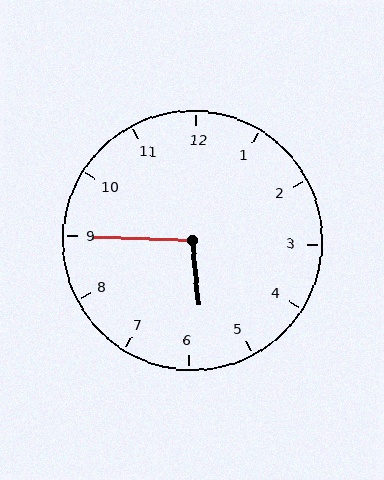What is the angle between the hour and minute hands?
Approximately 98 degrees.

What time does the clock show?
5:45.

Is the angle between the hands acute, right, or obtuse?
It is obtuse.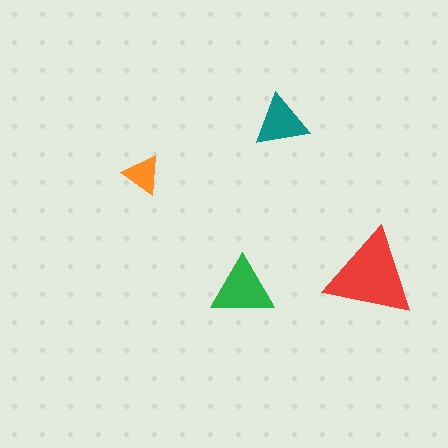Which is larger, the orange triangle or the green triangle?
The green one.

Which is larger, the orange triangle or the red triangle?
The red one.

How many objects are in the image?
There are 4 objects in the image.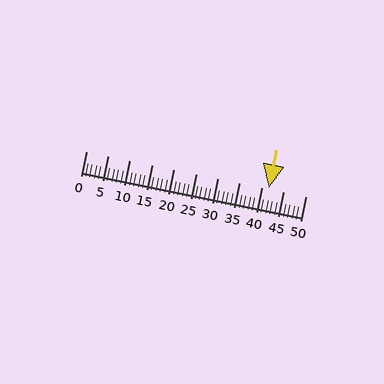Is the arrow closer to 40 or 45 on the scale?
The arrow is closer to 40.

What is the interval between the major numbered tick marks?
The major tick marks are spaced 5 units apart.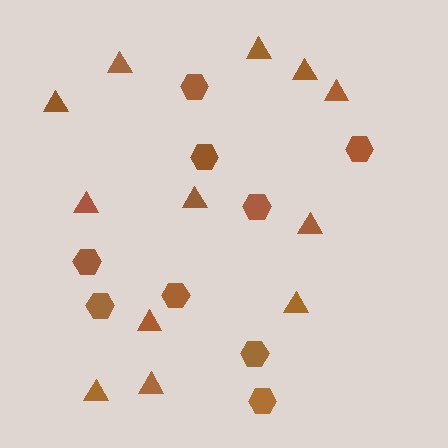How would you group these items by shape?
There are 2 groups: one group of hexagons (9) and one group of triangles (12).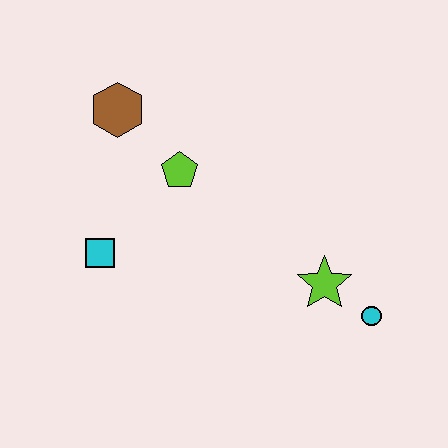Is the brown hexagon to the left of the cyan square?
No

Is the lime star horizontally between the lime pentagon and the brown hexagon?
No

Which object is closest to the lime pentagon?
The brown hexagon is closest to the lime pentagon.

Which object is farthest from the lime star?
The brown hexagon is farthest from the lime star.